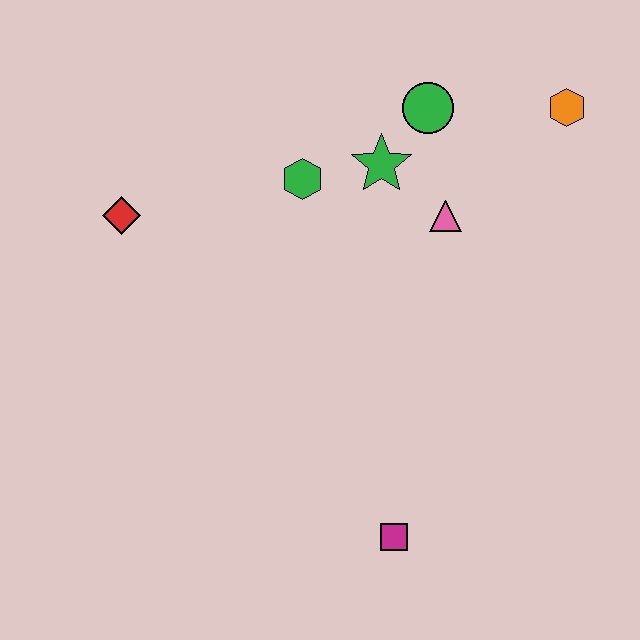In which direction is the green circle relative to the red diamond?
The green circle is to the right of the red diamond.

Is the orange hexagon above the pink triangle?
Yes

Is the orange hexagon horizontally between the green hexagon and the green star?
No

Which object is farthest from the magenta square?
The orange hexagon is farthest from the magenta square.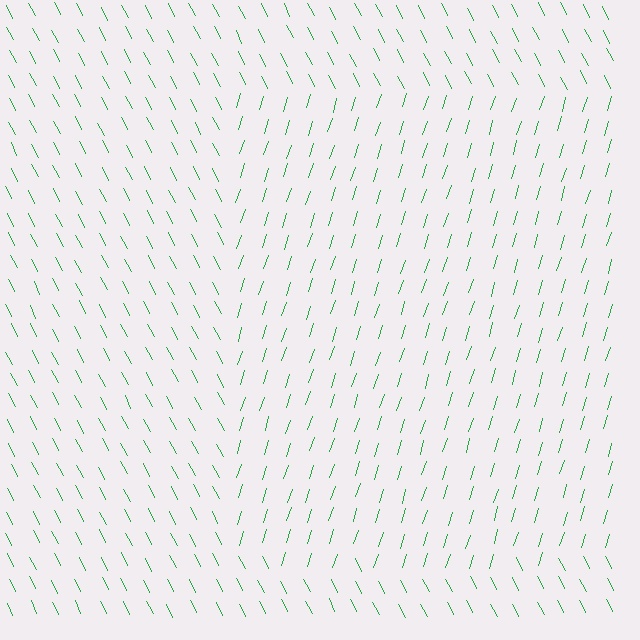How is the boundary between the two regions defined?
The boundary is defined purely by a change in line orientation (approximately 45 degrees difference). All lines are the same color and thickness.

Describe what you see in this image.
The image is filled with small green line segments. A rectangle region in the image has lines oriented differently from the surrounding lines, creating a visible texture boundary.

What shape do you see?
I see a rectangle.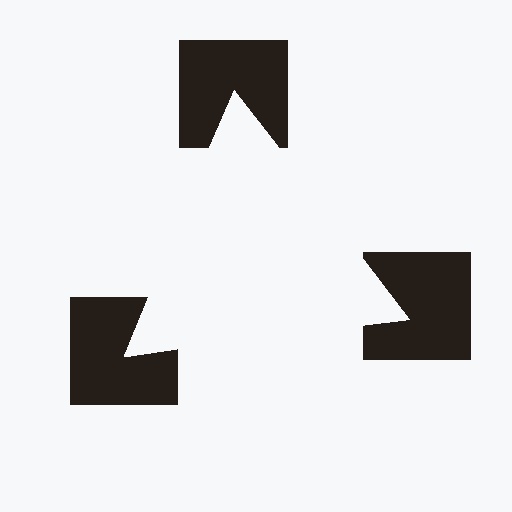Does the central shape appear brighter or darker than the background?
It typically appears slightly brighter than the background, even though no actual brightness change is drawn.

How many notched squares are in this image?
There are 3 — one at each vertex of the illusory triangle.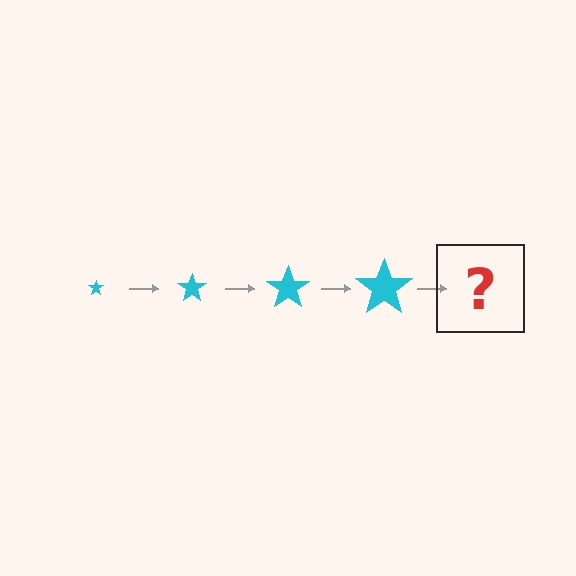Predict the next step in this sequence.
The next step is a cyan star, larger than the previous one.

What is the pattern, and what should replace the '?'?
The pattern is that the star gets progressively larger each step. The '?' should be a cyan star, larger than the previous one.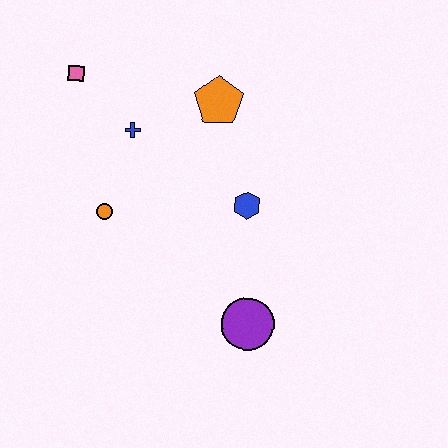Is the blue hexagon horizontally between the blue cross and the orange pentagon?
No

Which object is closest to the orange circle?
The blue cross is closest to the orange circle.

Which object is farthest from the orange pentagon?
The purple circle is farthest from the orange pentagon.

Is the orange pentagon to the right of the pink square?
Yes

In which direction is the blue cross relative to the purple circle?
The blue cross is above the purple circle.